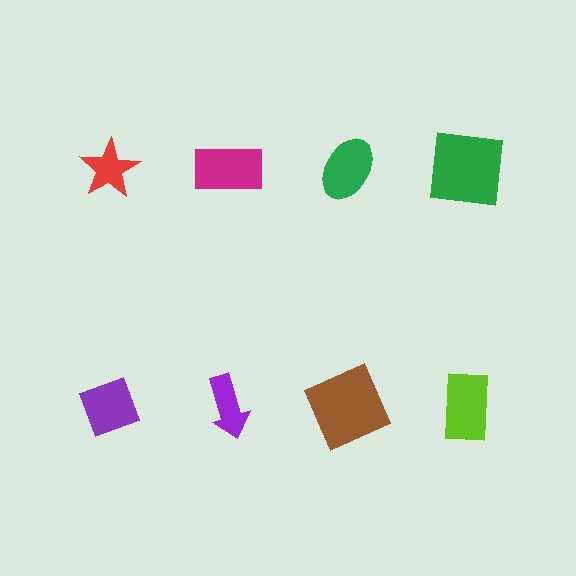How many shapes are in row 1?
4 shapes.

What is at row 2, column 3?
A brown square.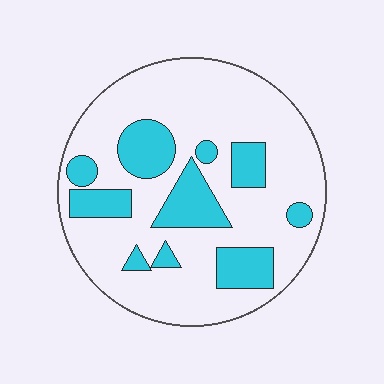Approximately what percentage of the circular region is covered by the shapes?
Approximately 25%.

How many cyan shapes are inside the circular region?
10.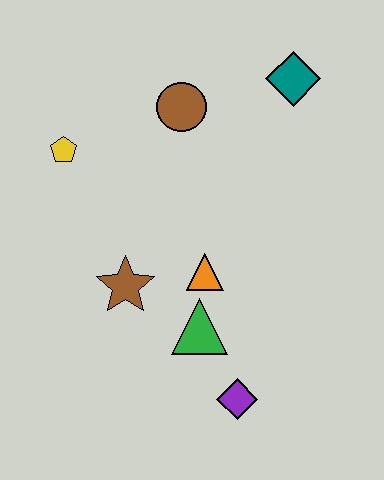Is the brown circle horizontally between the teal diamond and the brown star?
Yes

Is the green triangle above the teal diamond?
No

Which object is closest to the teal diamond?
The brown circle is closest to the teal diamond.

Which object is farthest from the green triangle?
The teal diamond is farthest from the green triangle.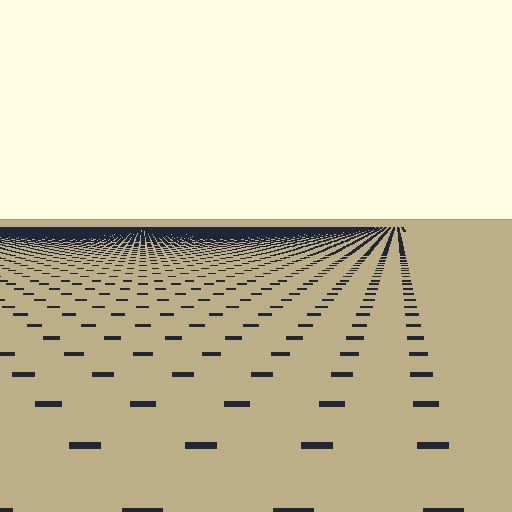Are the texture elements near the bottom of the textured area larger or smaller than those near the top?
Larger. Near the bottom, elements are closer to the viewer and appear at a bigger on-screen size.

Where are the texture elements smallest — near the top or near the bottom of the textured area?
Near the top.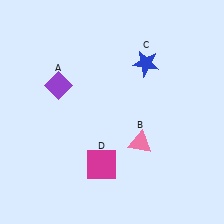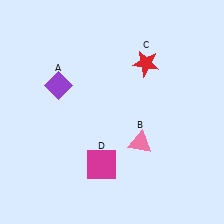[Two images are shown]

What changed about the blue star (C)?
In Image 1, C is blue. In Image 2, it changed to red.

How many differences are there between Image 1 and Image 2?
There is 1 difference between the two images.